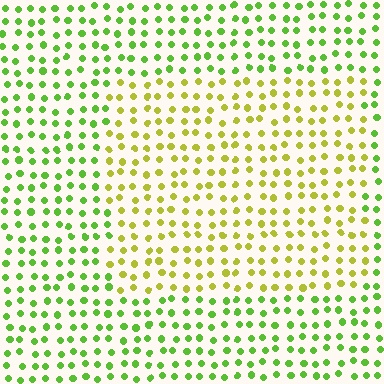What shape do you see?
I see a rectangle.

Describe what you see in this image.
The image is filled with small lime elements in a uniform arrangement. A rectangle-shaped region is visible where the elements are tinted to a slightly different hue, forming a subtle color boundary.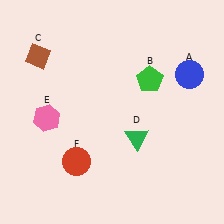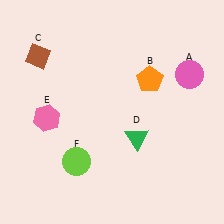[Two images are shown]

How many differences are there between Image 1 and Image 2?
There are 3 differences between the two images.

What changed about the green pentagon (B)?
In Image 1, B is green. In Image 2, it changed to orange.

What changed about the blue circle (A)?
In Image 1, A is blue. In Image 2, it changed to pink.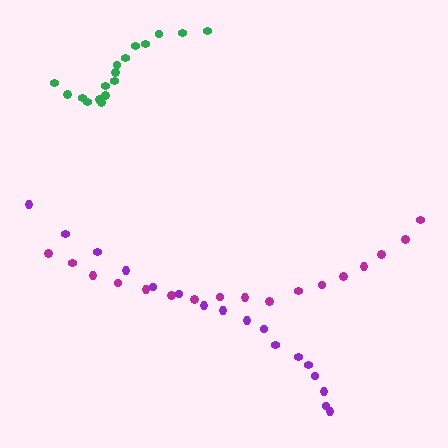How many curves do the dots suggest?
There are 3 distinct paths.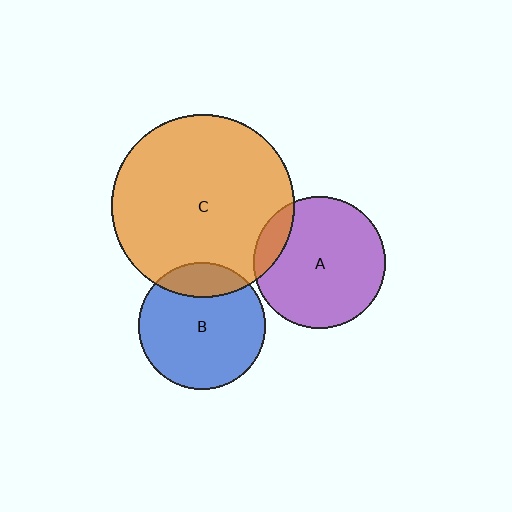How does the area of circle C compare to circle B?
Approximately 2.1 times.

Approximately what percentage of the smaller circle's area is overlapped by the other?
Approximately 20%.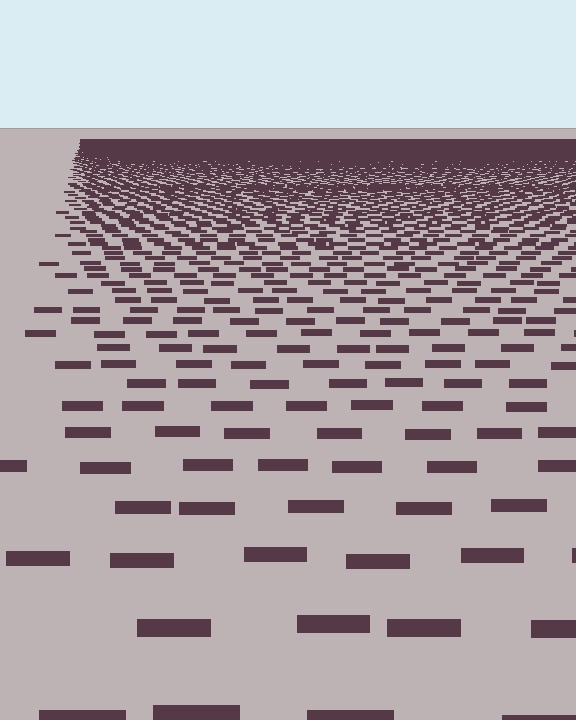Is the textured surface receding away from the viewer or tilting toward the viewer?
The surface is receding away from the viewer. Texture elements get smaller and denser toward the top.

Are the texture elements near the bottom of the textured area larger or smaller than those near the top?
Larger. Near the bottom, elements are closer to the viewer and appear at a bigger on-screen size.